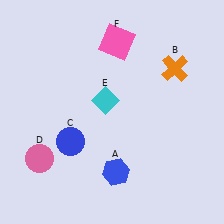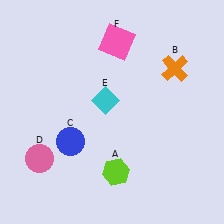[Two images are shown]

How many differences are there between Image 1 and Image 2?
There is 1 difference between the two images.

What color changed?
The hexagon (A) changed from blue in Image 1 to lime in Image 2.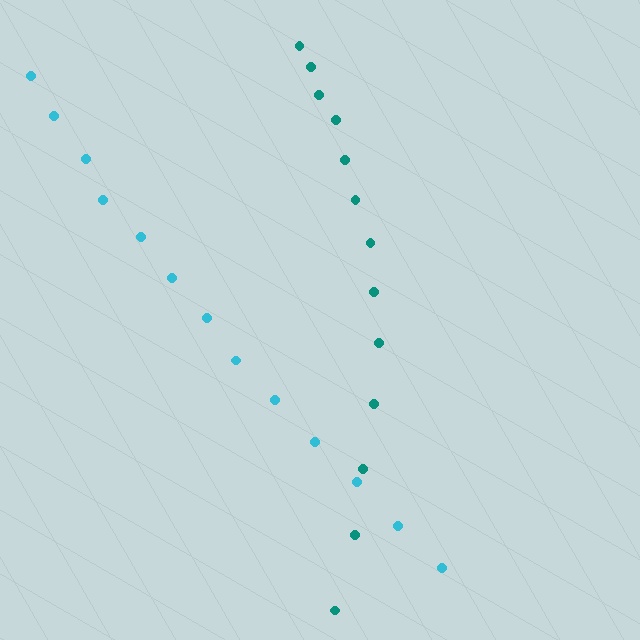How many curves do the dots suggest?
There are 2 distinct paths.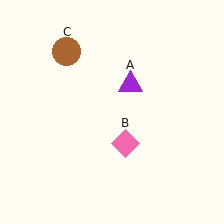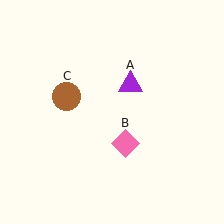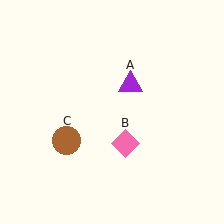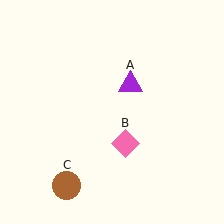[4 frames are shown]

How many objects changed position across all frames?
1 object changed position: brown circle (object C).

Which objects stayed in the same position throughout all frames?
Purple triangle (object A) and pink diamond (object B) remained stationary.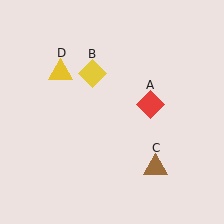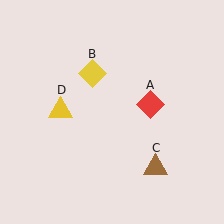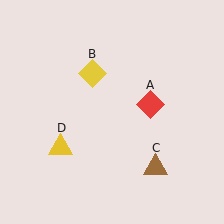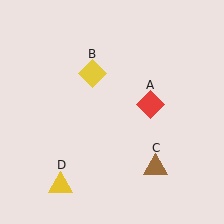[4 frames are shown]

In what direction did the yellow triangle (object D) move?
The yellow triangle (object D) moved down.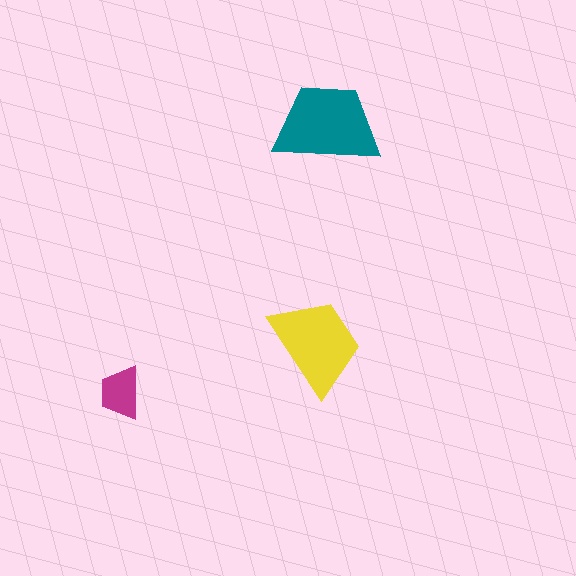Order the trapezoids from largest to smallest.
the teal one, the yellow one, the magenta one.